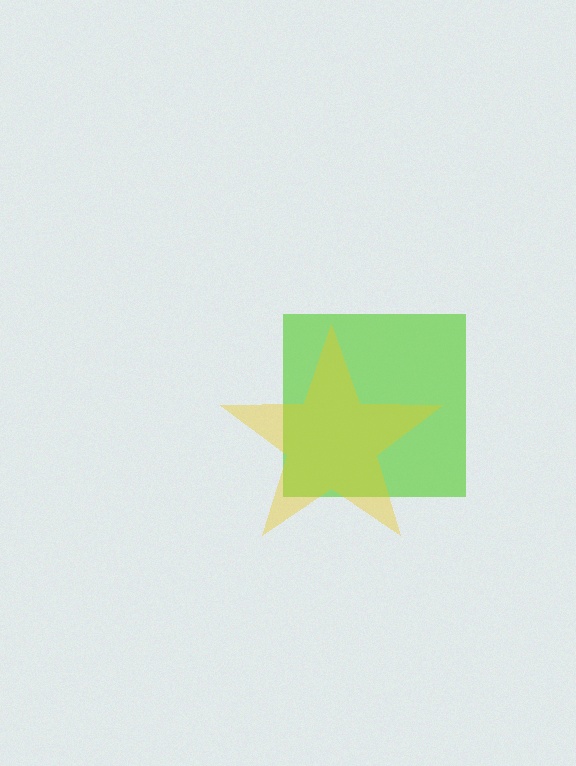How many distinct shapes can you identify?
There are 2 distinct shapes: a lime square, a yellow star.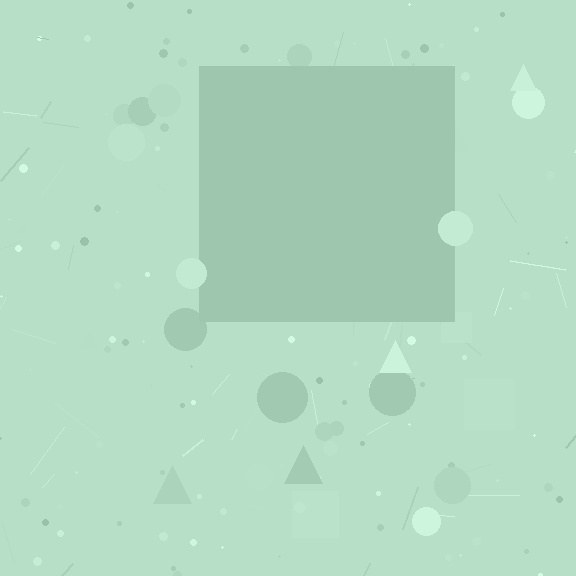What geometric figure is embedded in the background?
A square is embedded in the background.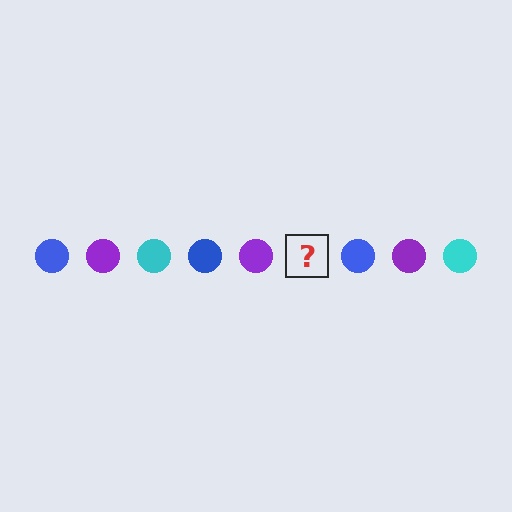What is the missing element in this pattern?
The missing element is a cyan circle.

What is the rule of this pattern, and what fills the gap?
The rule is that the pattern cycles through blue, purple, cyan circles. The gap should be filled with a cyan circle.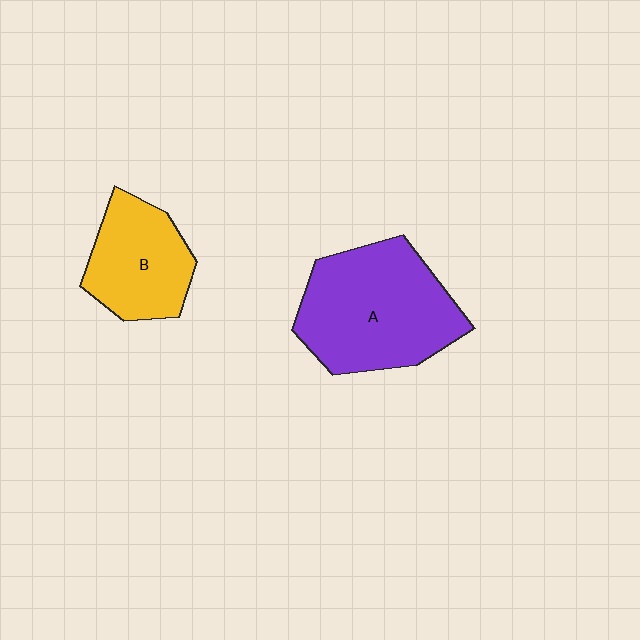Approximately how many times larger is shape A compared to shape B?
Approximately 1.6 times.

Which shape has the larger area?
Shape A (purple).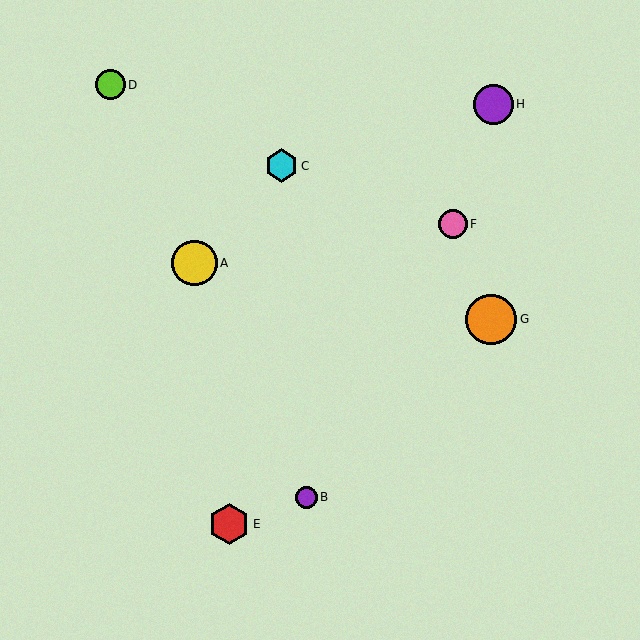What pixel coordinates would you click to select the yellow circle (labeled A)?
Click at (195, 263) to select the yellow circle A.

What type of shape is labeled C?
Shape C is a cyan hexagon.